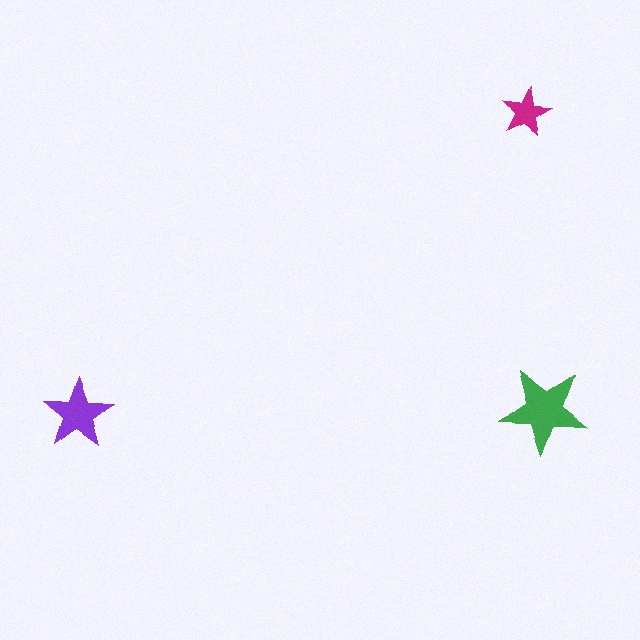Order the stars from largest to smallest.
the green one, the purple one, the magenta one.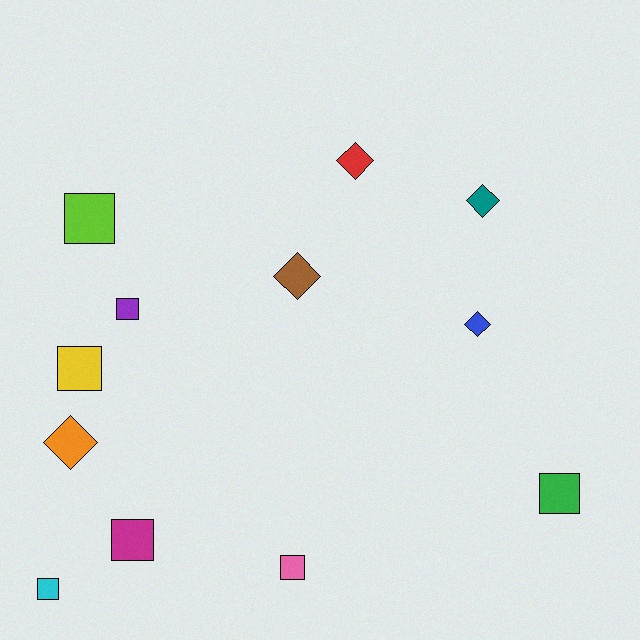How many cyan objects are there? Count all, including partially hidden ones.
There is 1 cyan object.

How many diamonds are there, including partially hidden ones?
There are 5 diamonds.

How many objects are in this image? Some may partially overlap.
There are 12 objects.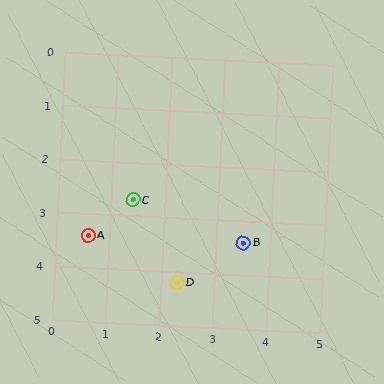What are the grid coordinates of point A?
Point A is at approximately (0.6, 3.4).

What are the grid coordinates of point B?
Point B is at approximately (3.5, 3.4).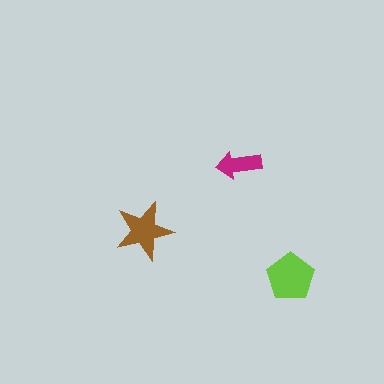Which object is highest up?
The magenta arrow is topmost.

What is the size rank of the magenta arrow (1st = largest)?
3rd.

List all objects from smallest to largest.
The magenta arrow, the brown star, the lime pentagon.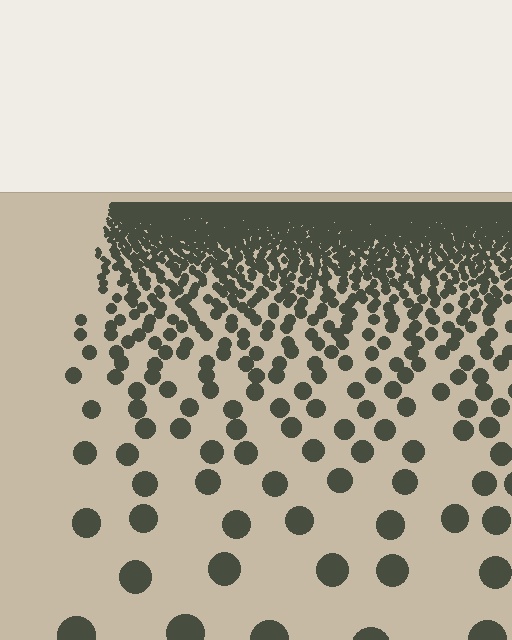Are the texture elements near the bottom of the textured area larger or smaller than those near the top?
Larger. Near the bottom, elements are closer to the viewer and appear at a bigger on-screen size.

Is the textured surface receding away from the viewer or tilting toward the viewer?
The surface is receding away from the viewer. Texture elements get smaller and denser toward the top.